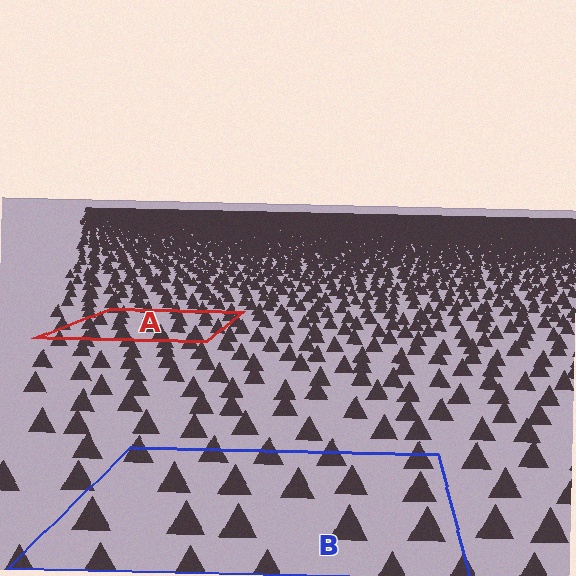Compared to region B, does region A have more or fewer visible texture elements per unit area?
Region A has more texture elements per unit area — they are packed more densely because it is farther away.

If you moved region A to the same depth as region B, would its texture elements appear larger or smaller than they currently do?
They would appear larger. At a closer depth, the same texture elements are projected at a bigger on-screen size.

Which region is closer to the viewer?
Region B is closer. The texture elements there are larger and more spread out.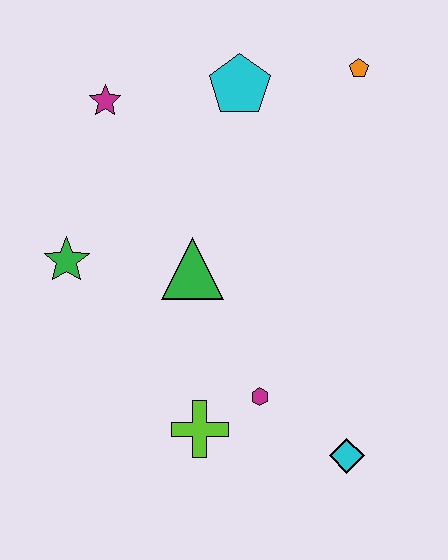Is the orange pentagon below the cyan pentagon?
No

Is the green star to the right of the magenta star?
No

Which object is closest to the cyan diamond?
The magenta hexagon is closest to the cyan diamond.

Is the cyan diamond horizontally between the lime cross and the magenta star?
No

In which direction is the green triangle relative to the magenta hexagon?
The green triangle is above the magenta hexagon.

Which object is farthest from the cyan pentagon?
The cyan diamond is farthest from the cyan pentagon.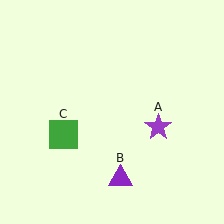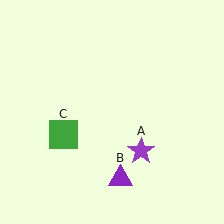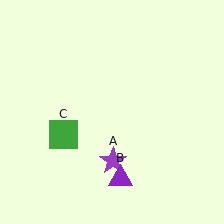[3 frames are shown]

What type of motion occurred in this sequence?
The purple star (object A) rotated clockwise around the center of the scene.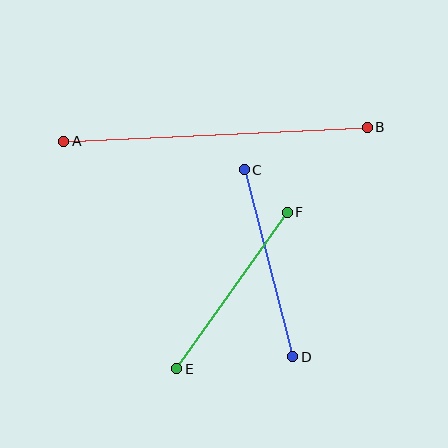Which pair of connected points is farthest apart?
Points A and B are farthest apart.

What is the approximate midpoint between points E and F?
The midpoint is at approximately (232, 290) pixels.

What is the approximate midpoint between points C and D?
The midpoint is at approximately (269, 263) pixels.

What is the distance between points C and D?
The distance is approximately 193 pixels.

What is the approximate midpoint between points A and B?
The midpoint is at approximately (215, 134) pixels.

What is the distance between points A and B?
The distance is approximately 304 pixels.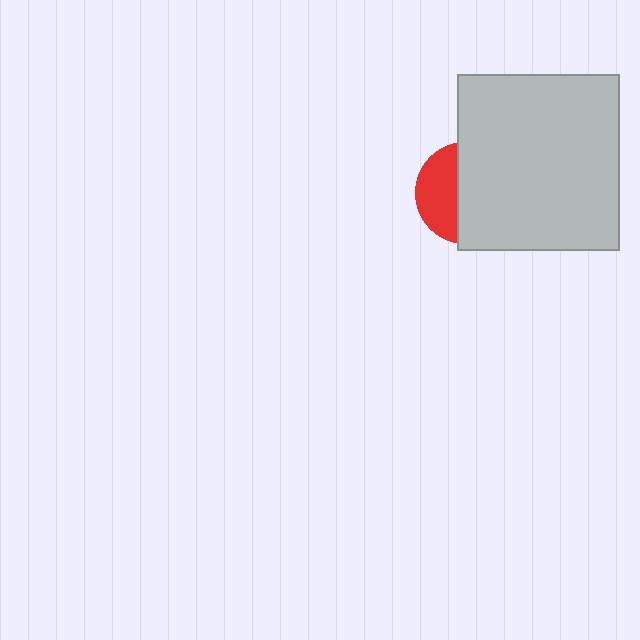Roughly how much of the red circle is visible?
A small part of it is visible (roughly 40%).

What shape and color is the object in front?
The object in front is a light gray rectangle.